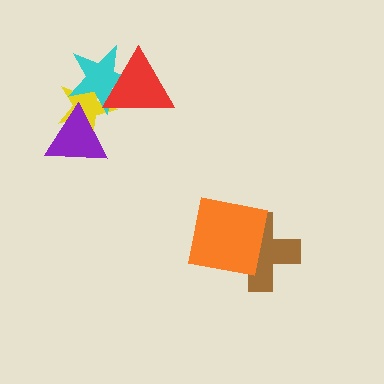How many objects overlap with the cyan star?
3 objects overlap with the cyan star.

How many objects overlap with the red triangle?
2 objects overlap with the red triangle.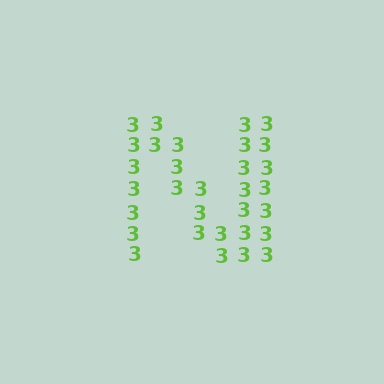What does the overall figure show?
The overall figure shows the letter N.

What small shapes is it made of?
It is made of small digit 3's.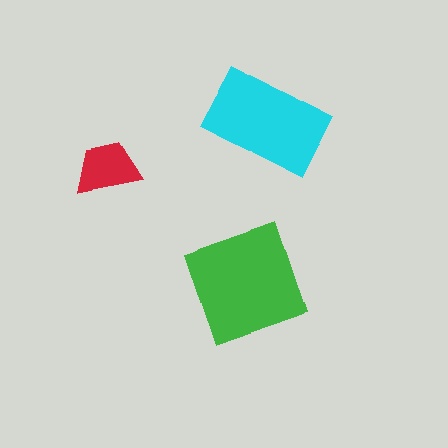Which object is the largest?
The green square.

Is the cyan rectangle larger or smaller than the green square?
Smaller.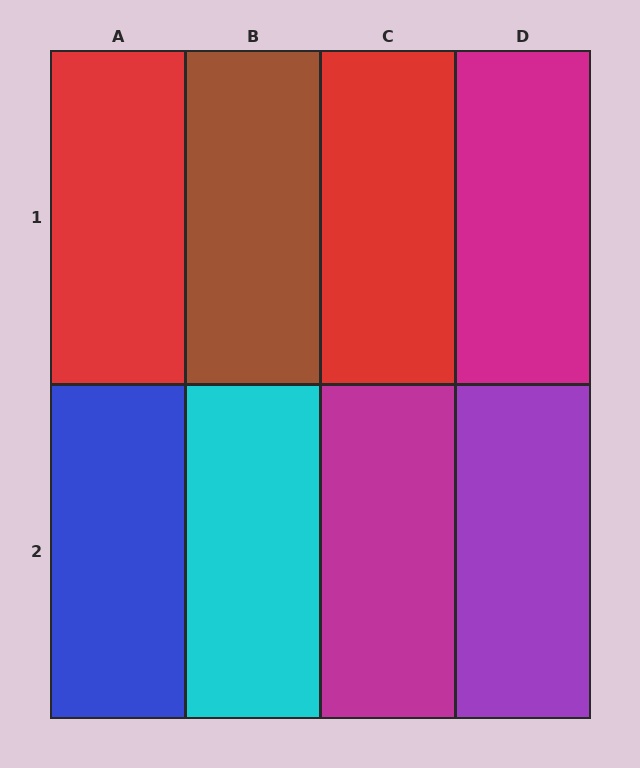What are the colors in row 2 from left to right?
Blue, cyan, magenta, purple.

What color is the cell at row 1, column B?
Brown.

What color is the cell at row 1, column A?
Red.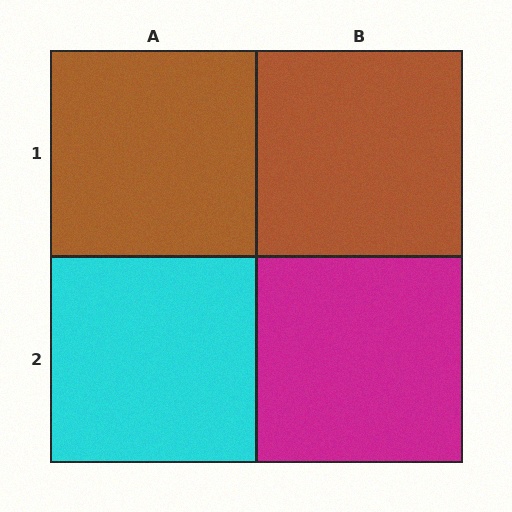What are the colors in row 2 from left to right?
Cyan, magenta.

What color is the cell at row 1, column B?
Brown.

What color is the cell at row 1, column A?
Brown.